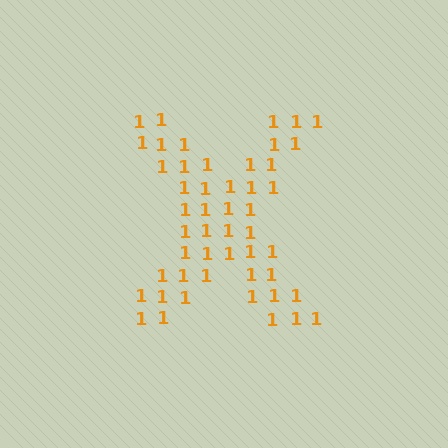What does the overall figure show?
The overall figure shows the letter X.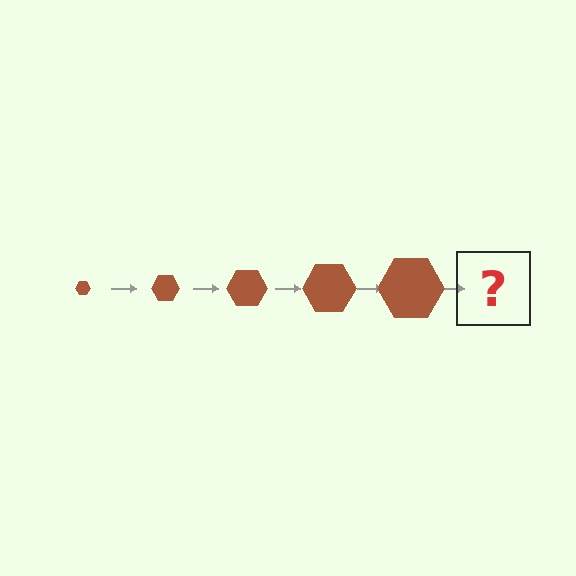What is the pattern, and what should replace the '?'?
The pattern is that the hexagon gets progressively larger each step. The '?' should be a brown hexagon, larger than the previous one.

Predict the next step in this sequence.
The next step is a brown hexagon, larger than the previous one.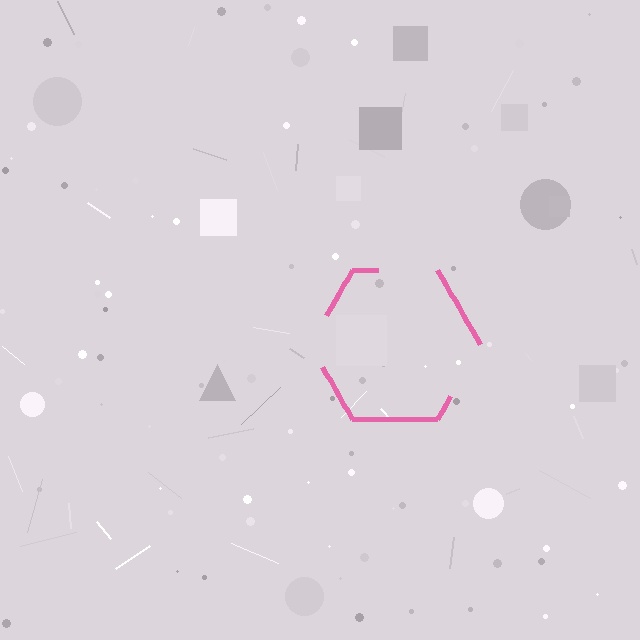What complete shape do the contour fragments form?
The contour fragments form a hexagon.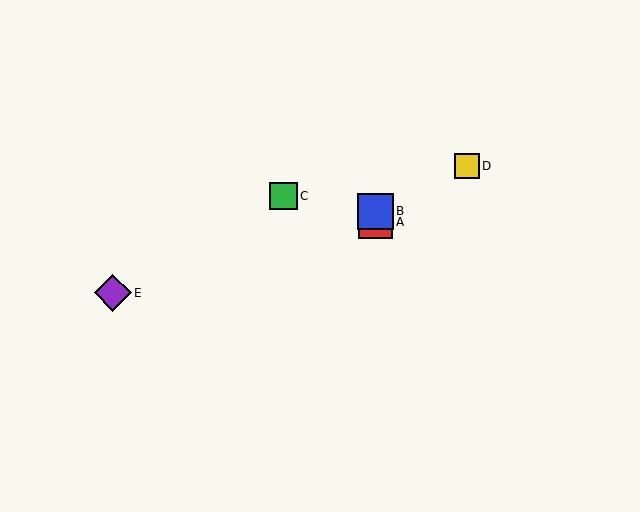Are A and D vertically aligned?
No, A is at x≈376 and D is at x≈467.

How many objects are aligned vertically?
2 objects (A, B) are aligned vertically.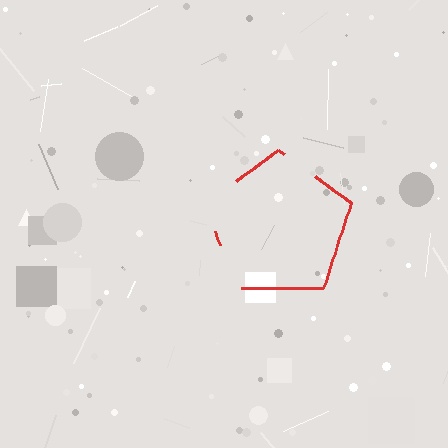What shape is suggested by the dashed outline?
The dashed outline suggests a pentagon.